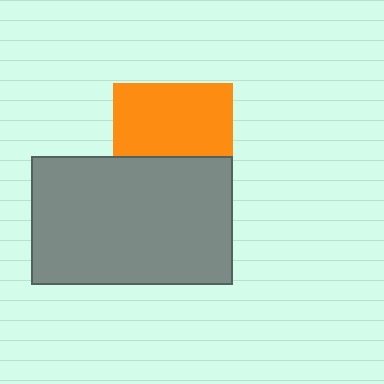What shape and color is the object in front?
The object in front is a gray rectangle.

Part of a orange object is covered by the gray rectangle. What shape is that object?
It is a square.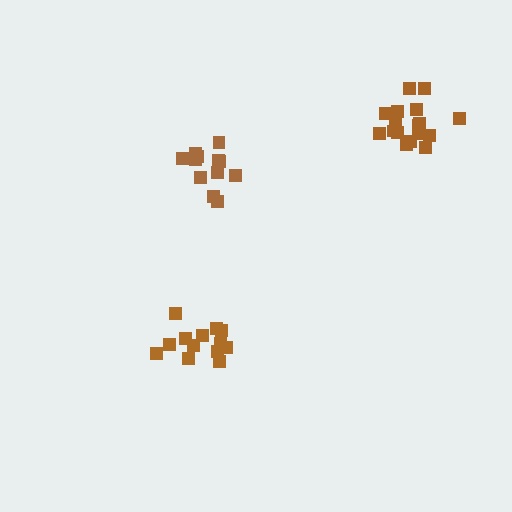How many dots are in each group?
Group 1: 12 dots, Group 2: 18 dots, Group 3: 13 dots (43 total).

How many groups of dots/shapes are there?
There are 3 groups.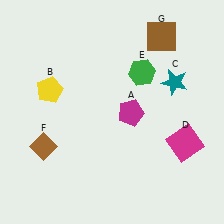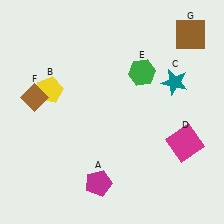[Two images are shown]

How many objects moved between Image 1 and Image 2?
3 objects moved between the two images.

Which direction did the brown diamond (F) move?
The brown diamond (F) moved up.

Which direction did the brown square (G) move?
The brown square (G) moved right.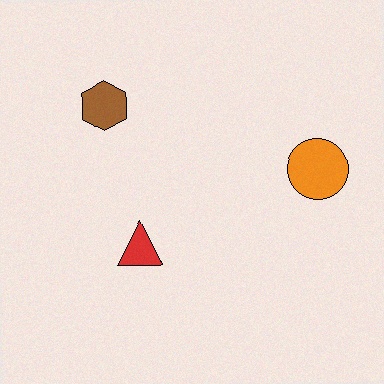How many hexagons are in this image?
There is 1 hexagon.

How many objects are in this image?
There are 3 objects.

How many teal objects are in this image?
There are no teal objects.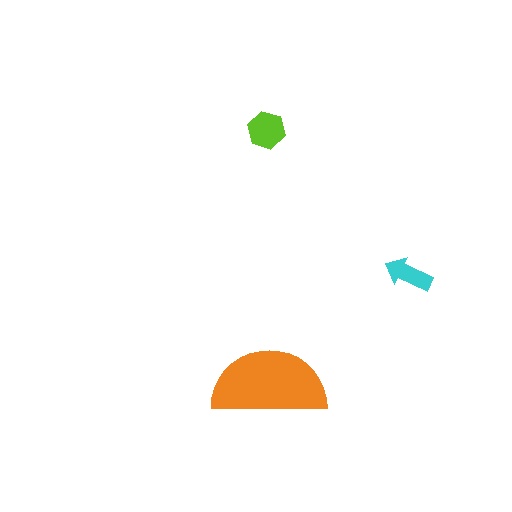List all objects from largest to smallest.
The orange semicircle, the lime hexagon, the cyan arrow.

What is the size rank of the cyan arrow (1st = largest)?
3rd.